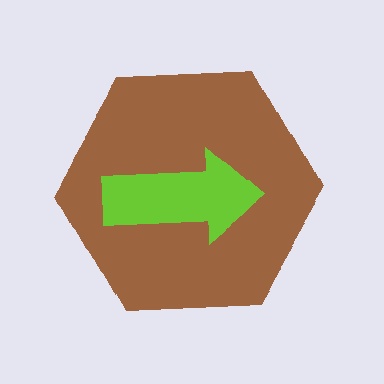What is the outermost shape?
The brown hexagon.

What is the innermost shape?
The lime arrow.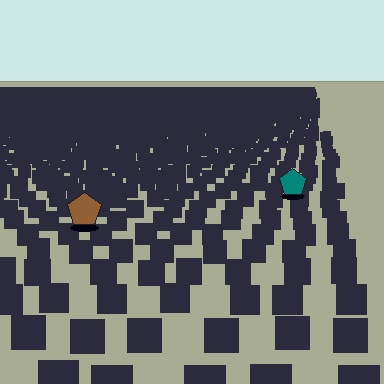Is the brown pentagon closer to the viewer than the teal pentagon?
Yes. The brown pentagon is closer — you can tell from the texture gradient: the ground texture is coarser near it.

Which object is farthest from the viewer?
The teal pentagon is farthest from the viewer. It appears smaller and the ground texture around it is denser.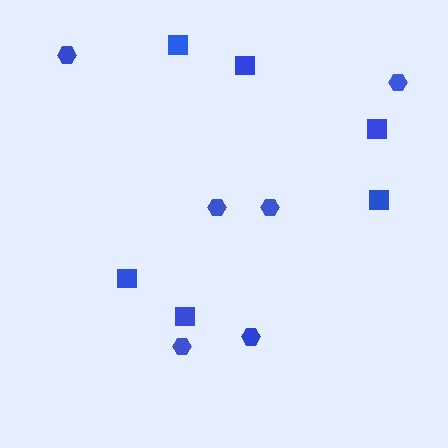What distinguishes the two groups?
There are 2 groups: one group of squares (6) and one group of hexagons (6).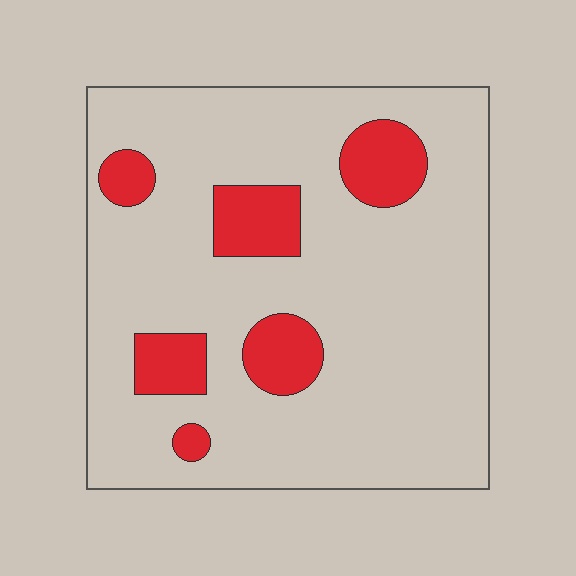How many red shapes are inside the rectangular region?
6.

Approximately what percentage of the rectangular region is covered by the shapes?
Approximately 15%.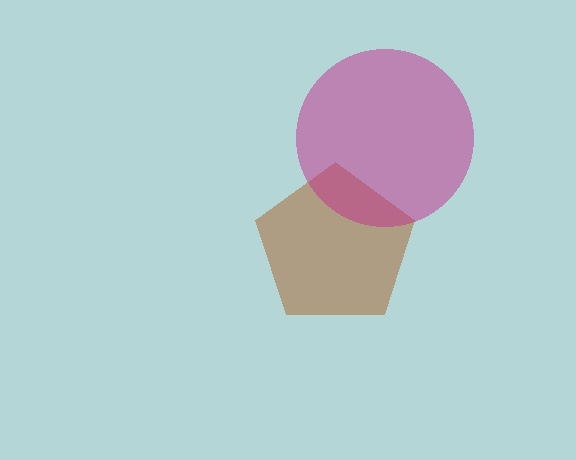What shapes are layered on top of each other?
The layered shapes are: a brown pentagon, a magenta circle.